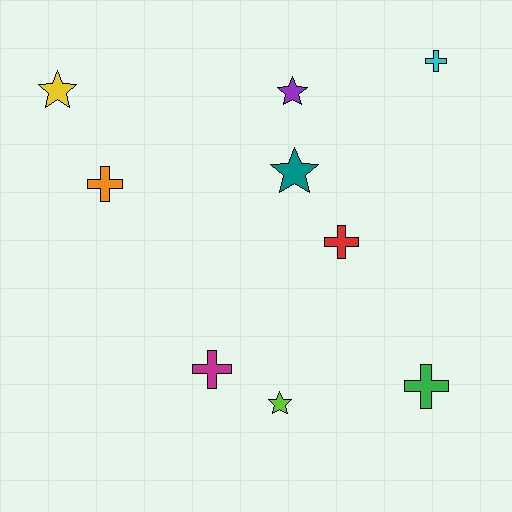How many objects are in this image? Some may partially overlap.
There are 9 objects.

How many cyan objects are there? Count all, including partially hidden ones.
There is 1 cyan object.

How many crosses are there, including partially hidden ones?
There are 5 crosses.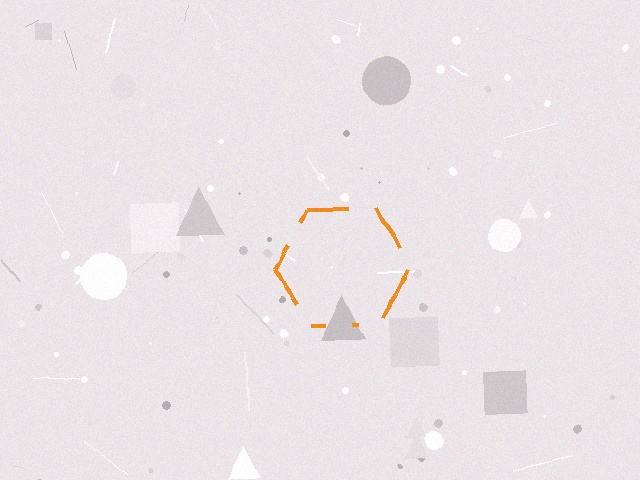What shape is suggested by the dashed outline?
The dashed outline suggests a hexagon.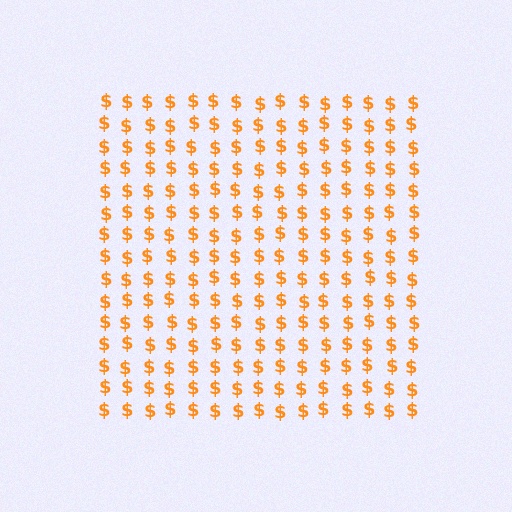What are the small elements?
The small elements are dollar signs.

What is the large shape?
The large shape is a square.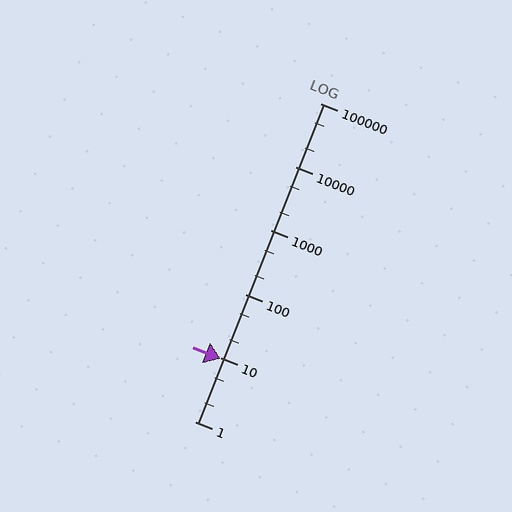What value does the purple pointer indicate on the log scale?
The pointer indicates approximately 9.6.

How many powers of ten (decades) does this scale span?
The scale spans 5 decades, from 1 to 100000.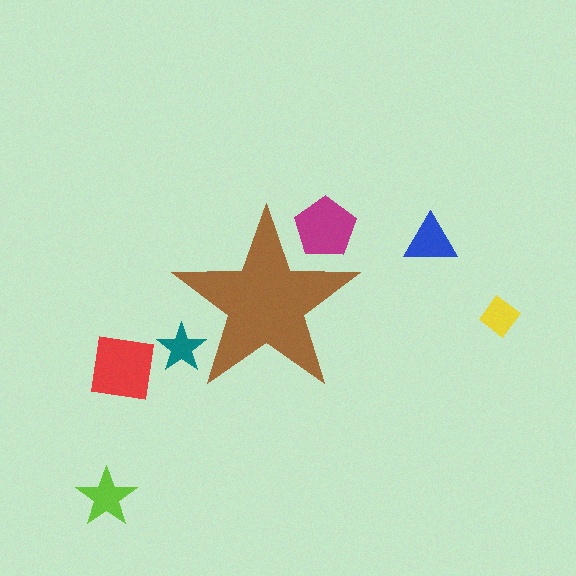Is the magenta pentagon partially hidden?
Yes, the magenta pentagon is partially hidden behind the brown star.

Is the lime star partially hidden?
No, the lime star is fully visible.